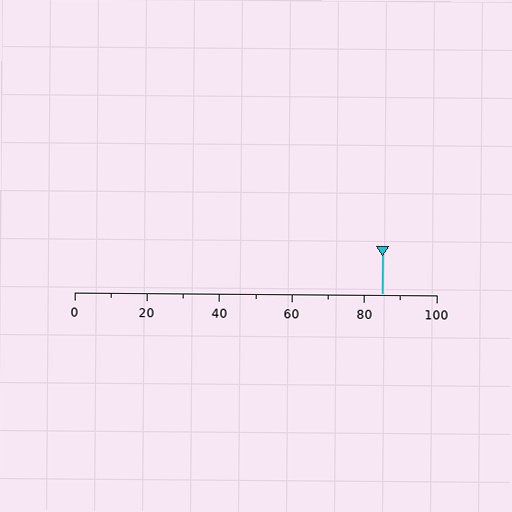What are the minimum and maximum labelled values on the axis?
The axis runs from 0 to 100.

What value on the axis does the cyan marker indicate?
The marker indicates approximately 85.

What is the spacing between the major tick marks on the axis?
The major ticks are spaced 20 apart.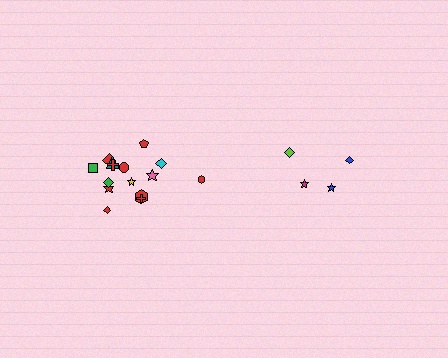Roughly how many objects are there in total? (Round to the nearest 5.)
Roughly 20 objects in total.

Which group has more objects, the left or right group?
The left group.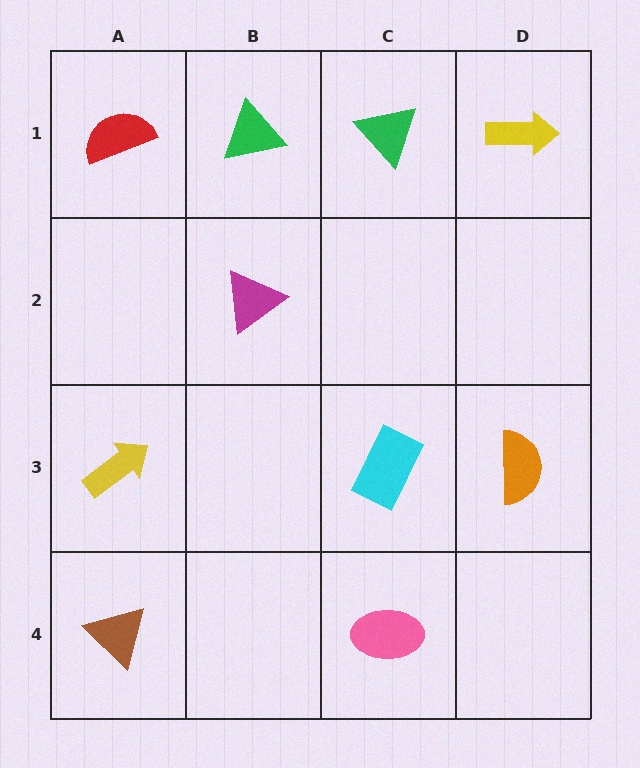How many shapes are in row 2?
1 shape.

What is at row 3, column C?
A cyan rectangle.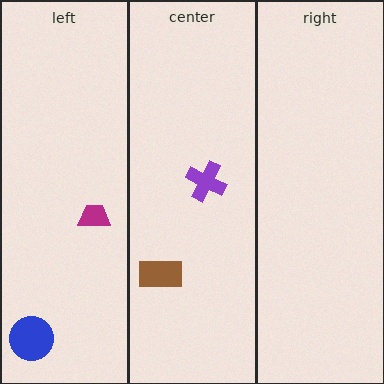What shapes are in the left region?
The blue circle, the magenta trapezoid.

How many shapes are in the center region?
2.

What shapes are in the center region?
The purple cross, the brown rectangle.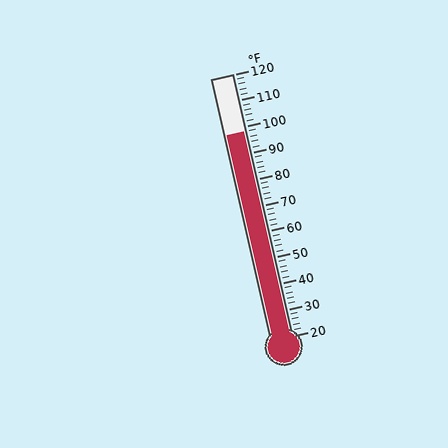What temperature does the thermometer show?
The thermometer shows approximately 98°F.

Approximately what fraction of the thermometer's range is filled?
The thermometer is filled to approximately 80% of its range.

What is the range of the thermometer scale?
The thermometer scale ranges from 20°F to 120°F.